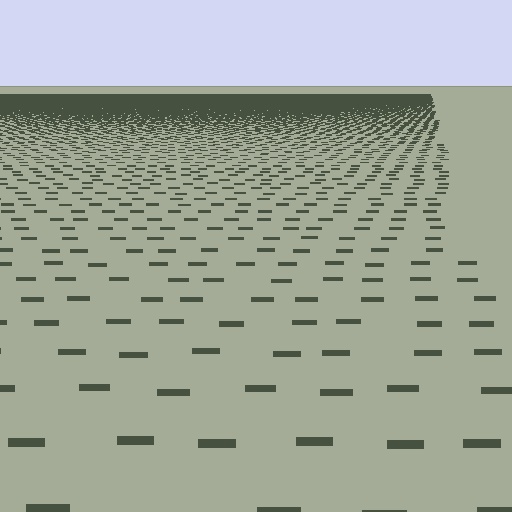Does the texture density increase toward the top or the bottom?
Density increases toward the top.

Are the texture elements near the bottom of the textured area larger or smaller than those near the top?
Larger. Near the bottom, elements are closer to the viewer and appear at a bigger on-screen size.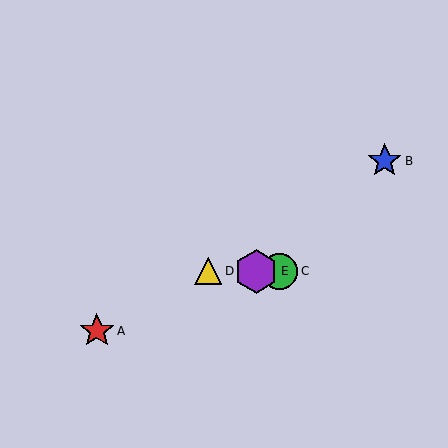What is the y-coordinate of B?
Object B is at y≈161.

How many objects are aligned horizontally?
3 objects (C, D, E) are aligned horizontally.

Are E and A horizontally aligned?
No, E is at y≈271 and A is at y≈331.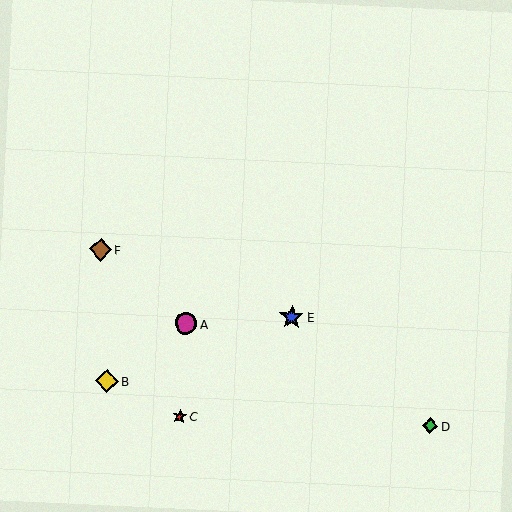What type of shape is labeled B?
Shape B is a yellow diamond.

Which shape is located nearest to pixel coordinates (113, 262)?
The brown diamond (labeled F) at (100, 250) is nearest to that location.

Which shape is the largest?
The blue star (labeled E) is the largest.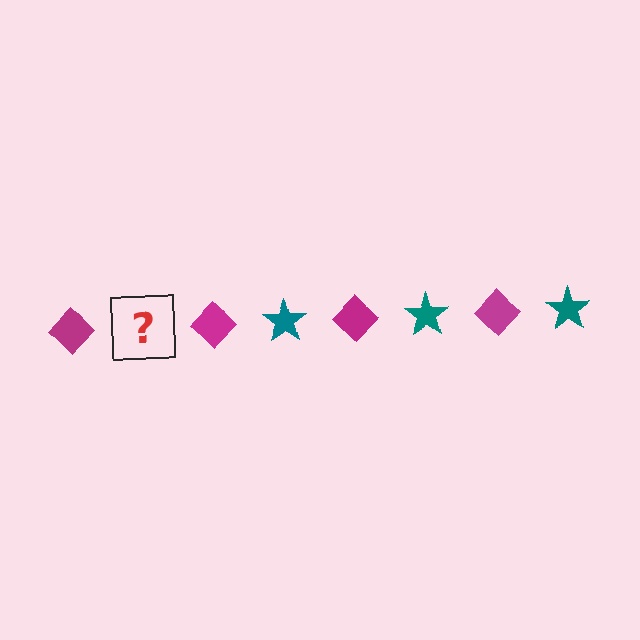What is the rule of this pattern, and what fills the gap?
The rule is that the pattern alternates between magenta diamond and teal star. The gap should be filled with a teal star.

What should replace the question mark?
The question mark should be replaced with a teal star.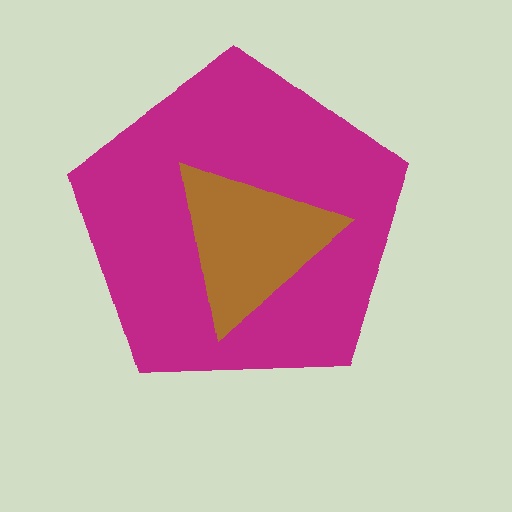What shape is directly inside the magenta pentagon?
The brown triangle.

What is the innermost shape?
The brown triangle.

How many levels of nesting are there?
2.